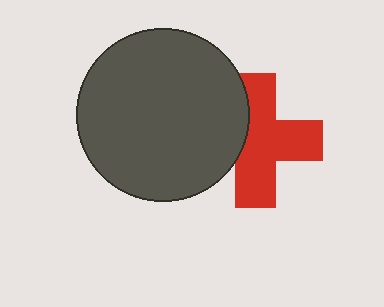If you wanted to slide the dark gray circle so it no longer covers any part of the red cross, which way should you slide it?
Slide it left — that is the most direct way to separate the two shapes.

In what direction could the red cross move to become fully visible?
The red cross could move right. That would shift it out from behind the dark gray circle entirely.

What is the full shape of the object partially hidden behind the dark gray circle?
The partially hidden object is a red cross.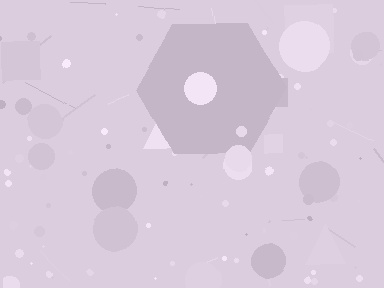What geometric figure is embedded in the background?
A hexagon is embedded in the background.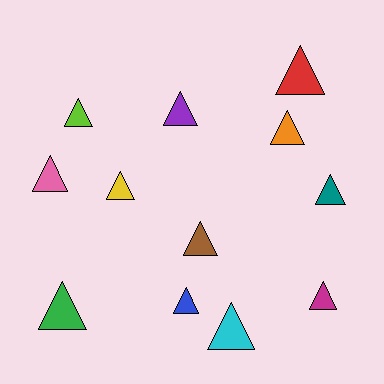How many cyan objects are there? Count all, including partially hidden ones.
There is 1 cyan object.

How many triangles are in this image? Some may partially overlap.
There are 12 triangles.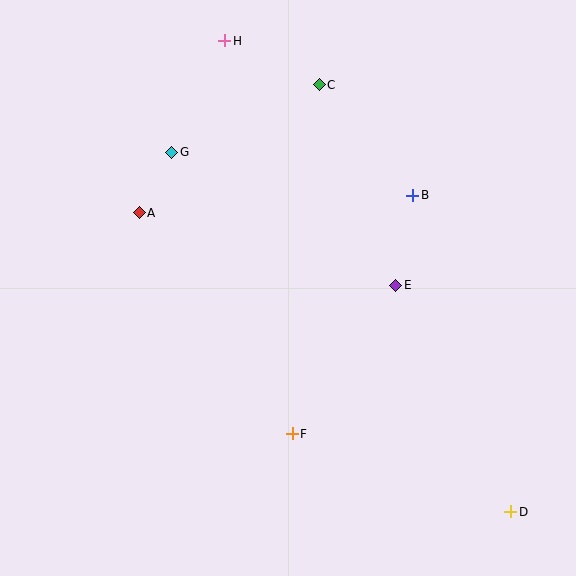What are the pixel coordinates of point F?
Point F is at (292, 434).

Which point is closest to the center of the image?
Point E at (396, 285) is closest to the center.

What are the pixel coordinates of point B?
Point B is at (413, 195).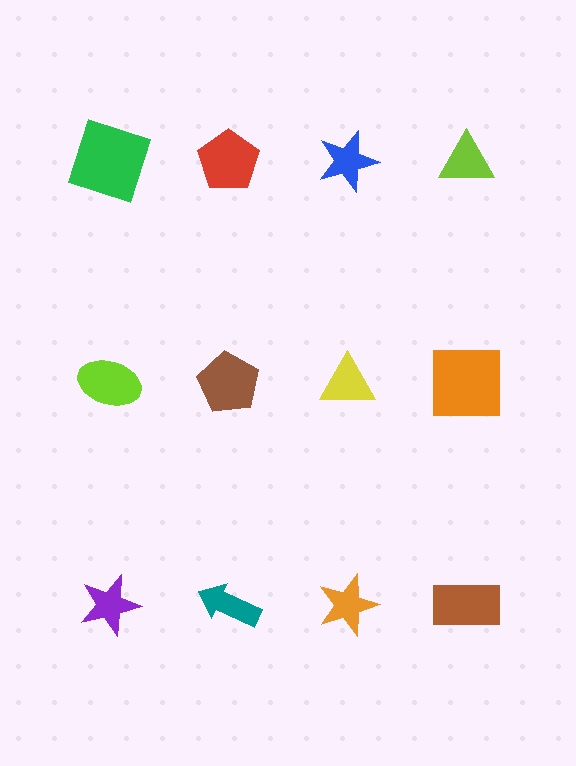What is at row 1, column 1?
A green square.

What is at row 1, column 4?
A lime triangle.